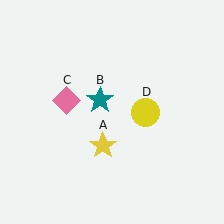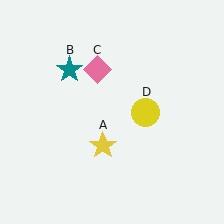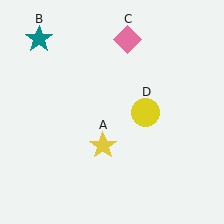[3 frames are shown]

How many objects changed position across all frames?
2 objects changed position: teal star (object B), pink diamond (object C).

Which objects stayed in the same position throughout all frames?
Yellow star (object A) and yellow circle (object D) remained stationary.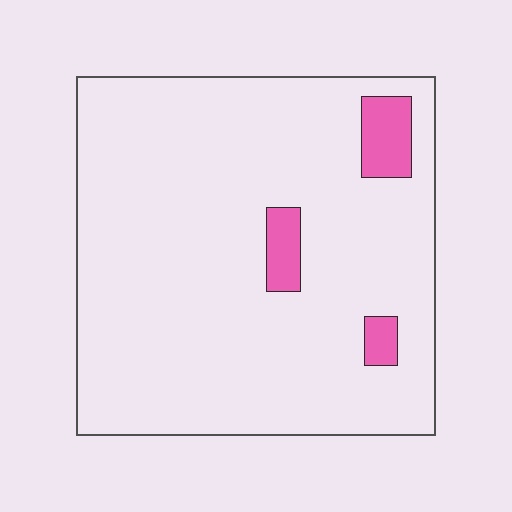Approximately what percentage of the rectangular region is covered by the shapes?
Approximately 5%.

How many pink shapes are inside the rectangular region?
3.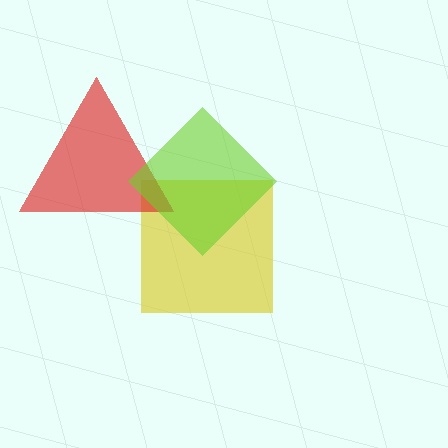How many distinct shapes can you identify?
There are 3 distinct shapes: a yellow square, a red triangle, a lime diamond.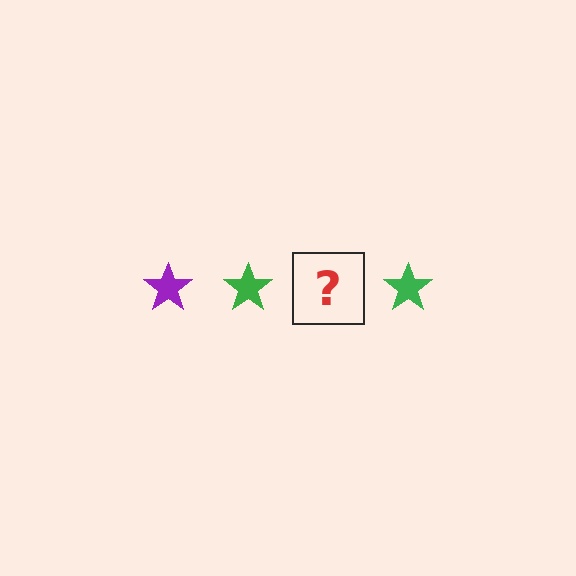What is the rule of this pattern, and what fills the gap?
The rule is that the pattern cycles through purple, green stars. The gap should be filled with a purple star.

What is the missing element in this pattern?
The missing element is a purple star.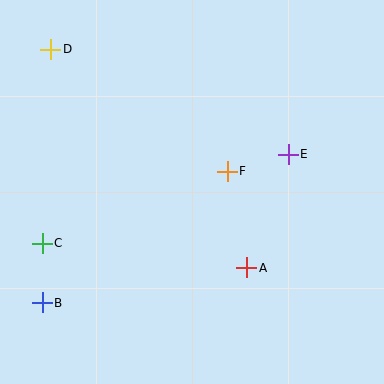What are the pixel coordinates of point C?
Point C is at (42, 243).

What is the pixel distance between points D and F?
The distance between D and F is 215 pixels.